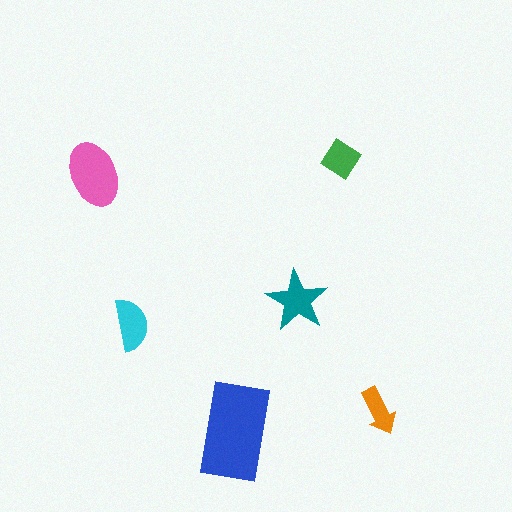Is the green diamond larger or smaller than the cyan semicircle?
Smaller.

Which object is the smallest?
The orange arrow.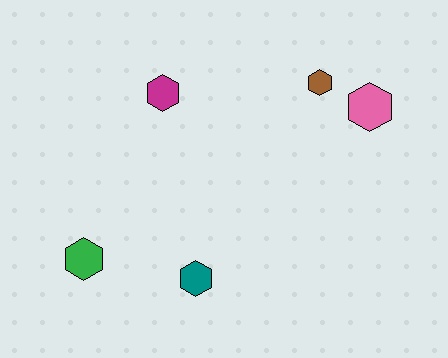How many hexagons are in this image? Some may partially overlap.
There are 5 hexagons.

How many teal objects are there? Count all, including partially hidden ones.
There is 1 teal object.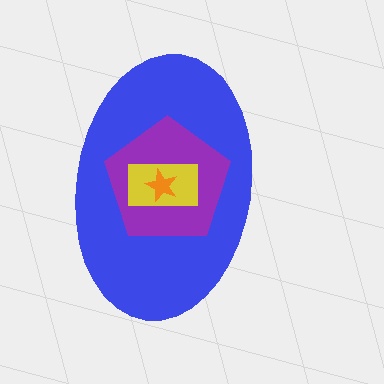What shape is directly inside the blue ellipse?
The purple pentagon.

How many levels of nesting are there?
4.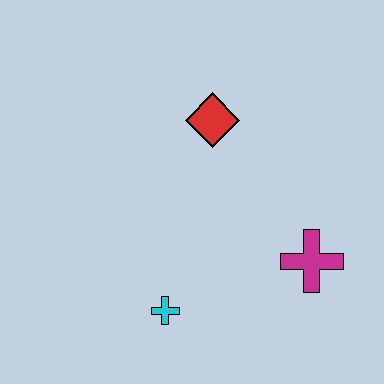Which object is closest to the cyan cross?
The magenta cross is closest to the cyan cross.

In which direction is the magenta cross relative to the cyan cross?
The magenta cross is to the right of the cyan cross.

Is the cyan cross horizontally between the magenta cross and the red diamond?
No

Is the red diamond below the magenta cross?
No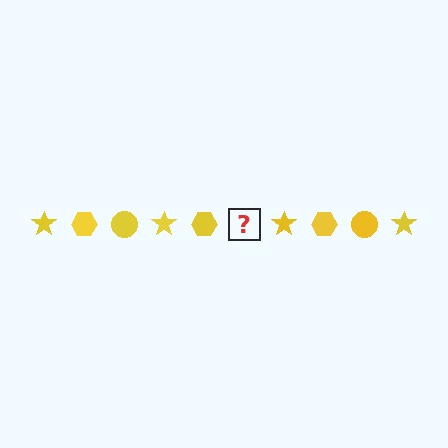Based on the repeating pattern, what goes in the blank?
The blank should be a yellow circle.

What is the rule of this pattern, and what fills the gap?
The rule is that the pattern cycles through star, hexagon, circle shapes in yellow. The gap should be filled with a yellow circle.